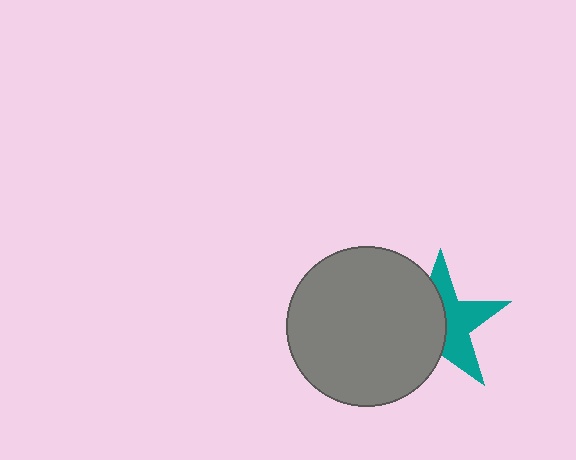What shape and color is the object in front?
The object in front is a gray circle.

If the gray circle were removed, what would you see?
You would see the complete teal star.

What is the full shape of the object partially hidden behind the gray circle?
The partially hidden object is a teal star.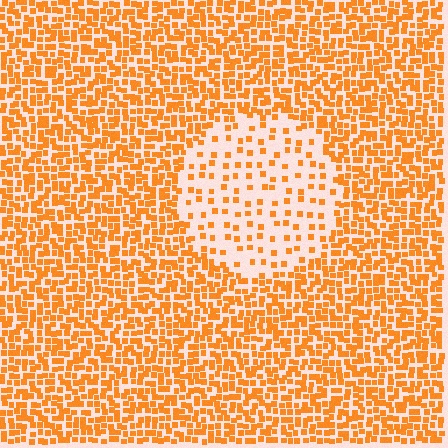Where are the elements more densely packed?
The elements are more densely packed outside the circle boundary.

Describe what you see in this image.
The image contains small orange elements arranged at two different densities. A circle-shaped region is visible where the elements are less densely packed than the surrounding area.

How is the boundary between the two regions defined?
The boundary is defined by a change in element density (approximately 2.9x ratio). All elements are the same color, size, and shape.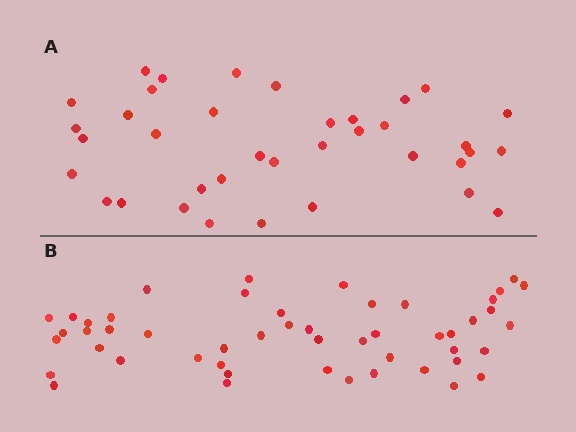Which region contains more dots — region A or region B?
Region B (the bottom region) has more dots.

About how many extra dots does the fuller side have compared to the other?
Region B has approximately 15 more dots than region A.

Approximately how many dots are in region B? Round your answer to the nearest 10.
About 50 dots.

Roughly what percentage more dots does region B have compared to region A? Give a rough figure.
About 35% more.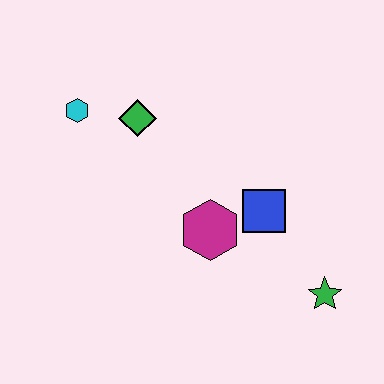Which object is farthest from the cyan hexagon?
The green star is farthest from the cyan hexagon.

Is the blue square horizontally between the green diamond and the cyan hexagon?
No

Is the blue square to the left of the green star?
Yes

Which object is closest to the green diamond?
The cyan hexagon is closest to the green diamond.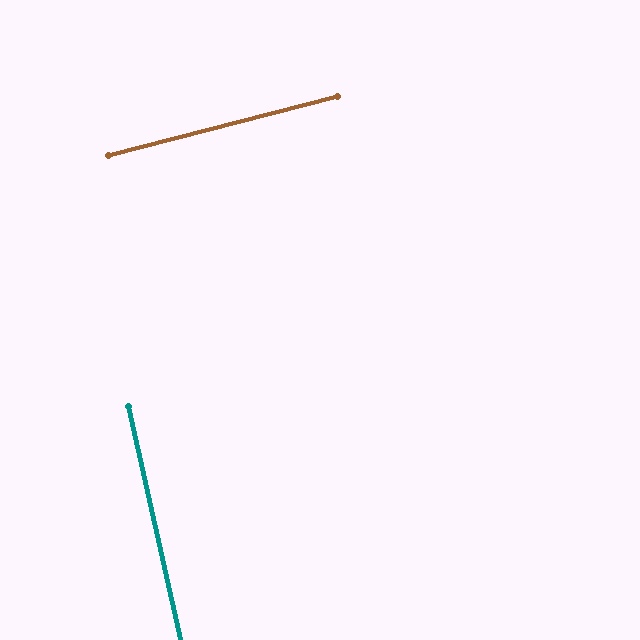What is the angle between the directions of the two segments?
Approximately 88 degrees.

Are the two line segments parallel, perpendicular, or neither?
Perpendicular — they meet at approximately 88°.